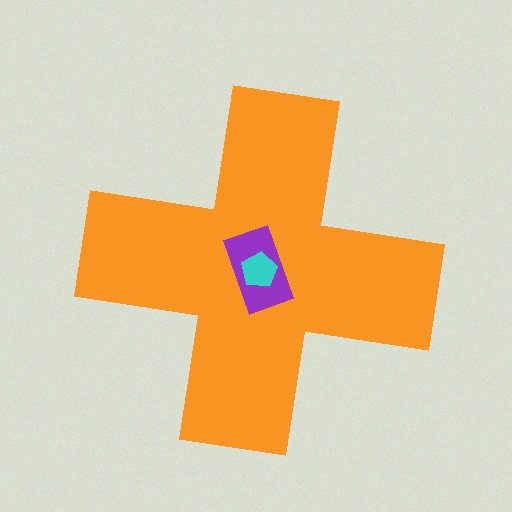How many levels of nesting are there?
3.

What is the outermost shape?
The orange cross.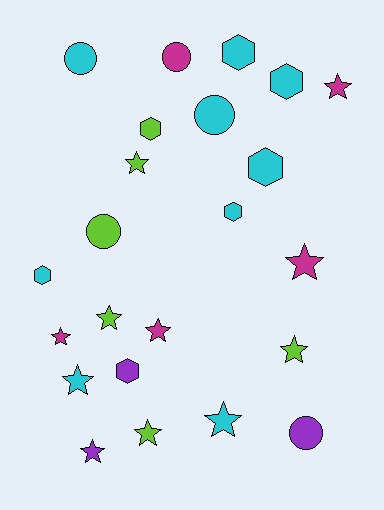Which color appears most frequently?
Cyan, with 9 objects.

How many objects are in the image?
There are 23 objects.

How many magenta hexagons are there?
There are no magenta hexagons.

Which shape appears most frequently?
Star, with 11 objects.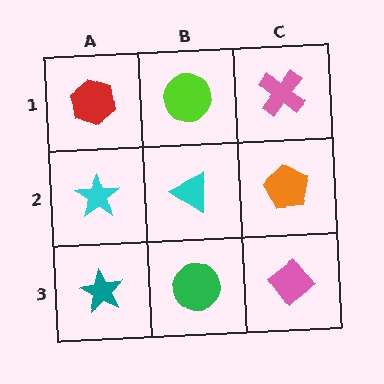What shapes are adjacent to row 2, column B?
A lime circle (row 1, column B), a green circle (row 3, column B), a cyan star (row 2, column A), an orange pentagon (row 2, column C).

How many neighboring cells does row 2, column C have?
3.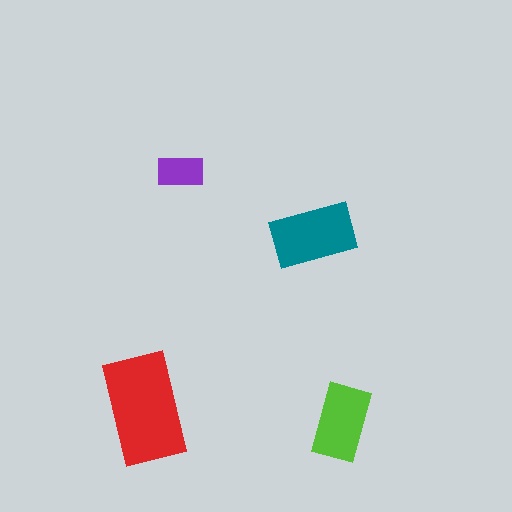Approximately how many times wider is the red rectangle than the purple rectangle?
About 2.5 times wider.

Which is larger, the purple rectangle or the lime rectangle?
The lime one.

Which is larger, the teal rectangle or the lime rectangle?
The teal one.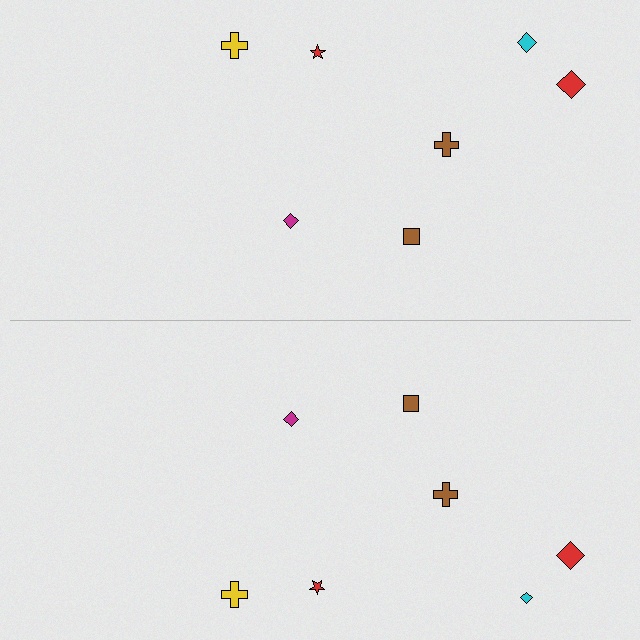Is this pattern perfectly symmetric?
No, the pattern is not perfectly symmetric. The cyan diamond on the bottom side has a different size than its mirror counterpart.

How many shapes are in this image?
There are 14 shapes in this image.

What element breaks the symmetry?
The cyan diamond on the bottom side has a different size than its mirror counterpart.